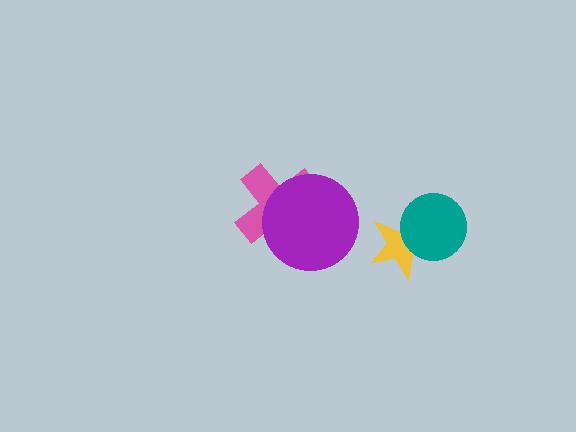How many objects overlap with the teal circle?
1 object overlaps with the teal circle.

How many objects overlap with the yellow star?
1 object overlaps with the yellow star.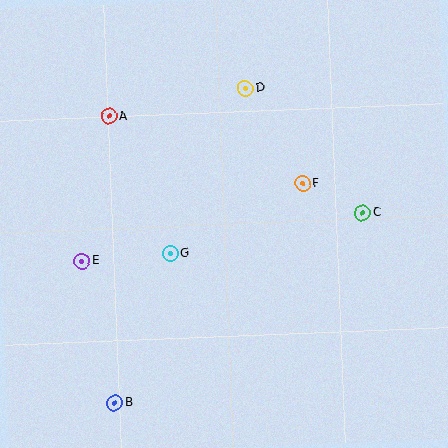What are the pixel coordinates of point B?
Point B is at (115, 403).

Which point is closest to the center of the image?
Point G at (171, 254) is closest to the center.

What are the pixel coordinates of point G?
Point G is at (171, 254).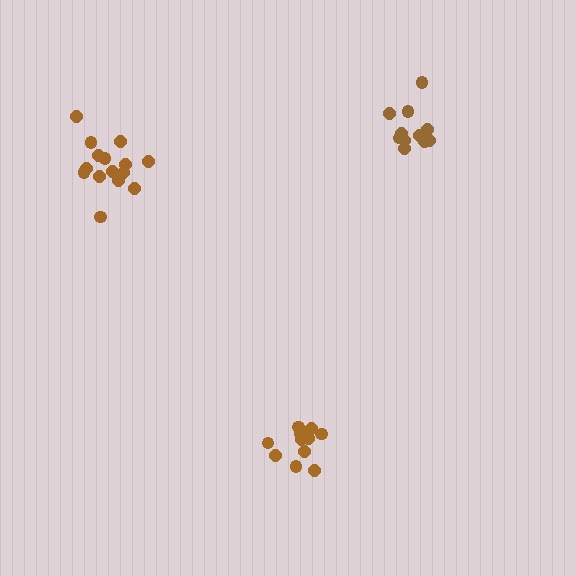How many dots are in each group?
Group 1: 11 dots, Group 2: 16 dots, Group 3: 11 dots (38 total).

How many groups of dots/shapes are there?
There are 3 groups.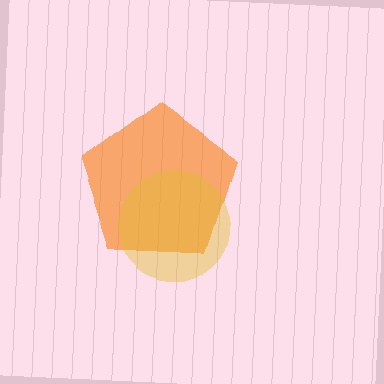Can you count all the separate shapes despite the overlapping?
Yes, there are 2 separate shapes.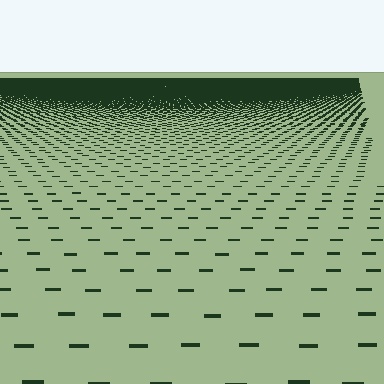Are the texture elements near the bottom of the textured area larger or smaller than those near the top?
Larger. Near the bottom, elements are closer to the viewer and appear at a bigger on-screen size.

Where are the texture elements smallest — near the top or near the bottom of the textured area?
Near the top.